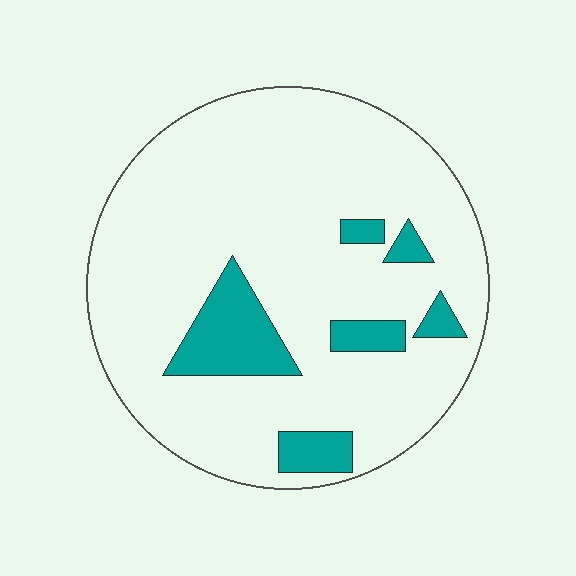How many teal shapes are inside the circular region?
6.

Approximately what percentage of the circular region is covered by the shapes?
Approximately 15%.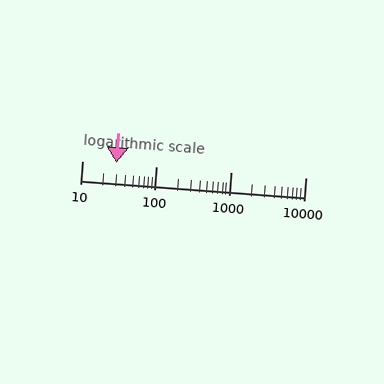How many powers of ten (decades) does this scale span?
The scale spans 3 decades, from 10 to 10000.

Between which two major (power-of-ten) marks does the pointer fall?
The pointer is between 10 and 100.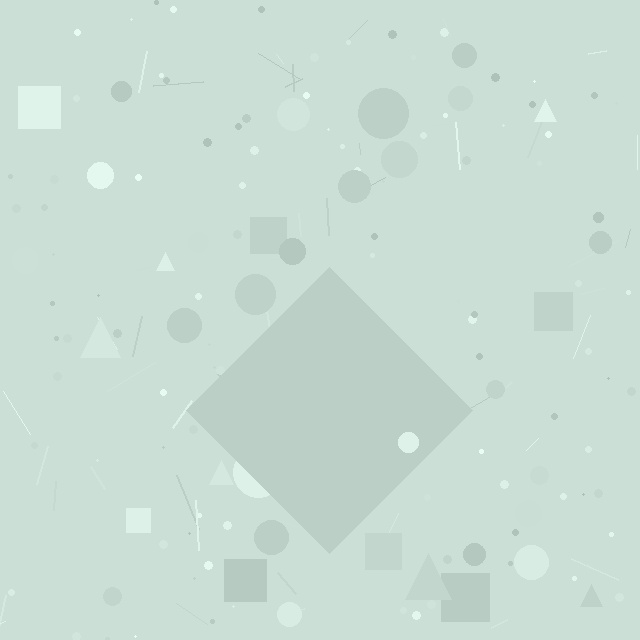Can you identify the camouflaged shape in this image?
The camouflaged shape is a diamond.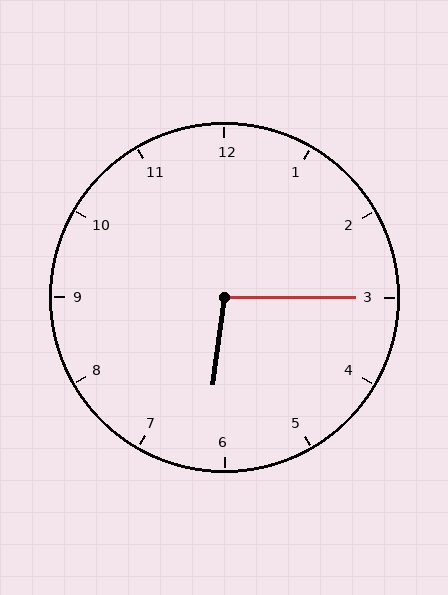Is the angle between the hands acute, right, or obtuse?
It is obtuse.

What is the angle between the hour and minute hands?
Approximately 98 degrees.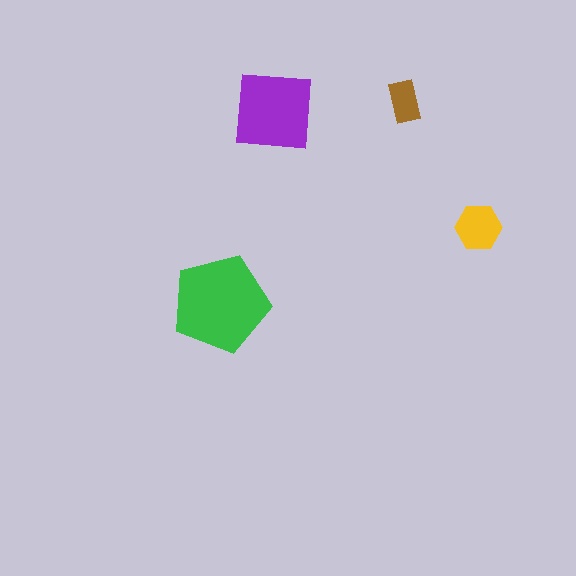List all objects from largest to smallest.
The green pentagon, the purple square, the yellow hexagon, the brown rectangle.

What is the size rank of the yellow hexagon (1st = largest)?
3rd.